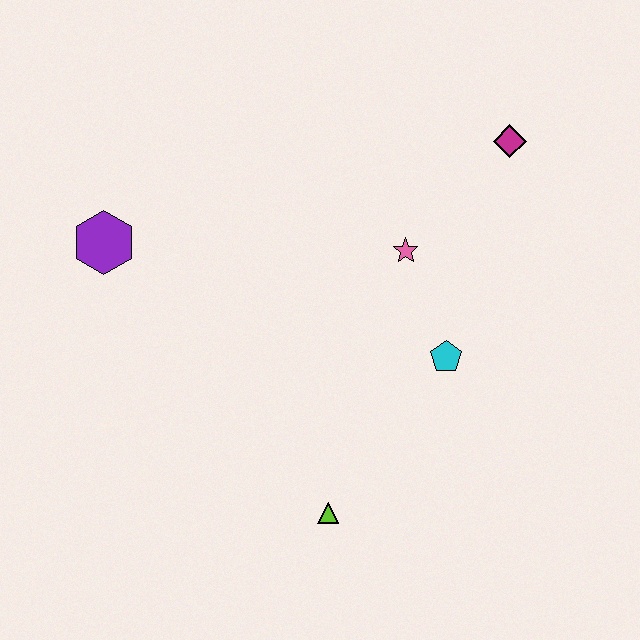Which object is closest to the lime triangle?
The cyan pentagon is closest to the lime triangle.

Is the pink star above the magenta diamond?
No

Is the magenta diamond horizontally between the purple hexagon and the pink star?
No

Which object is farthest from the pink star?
The purple hexagon is farthest from the pink star.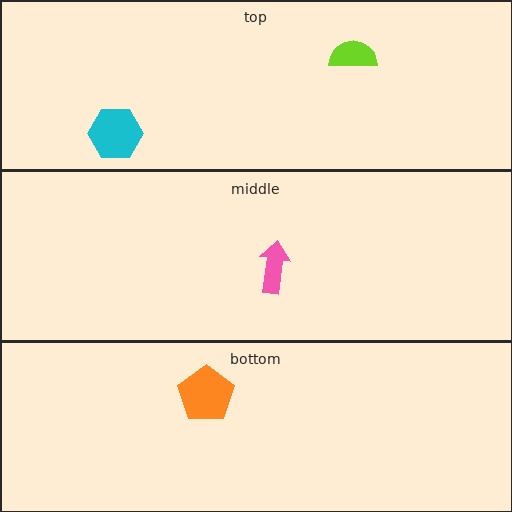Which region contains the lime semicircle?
The top region.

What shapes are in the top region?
The cyan hexagon, the lime semicircle.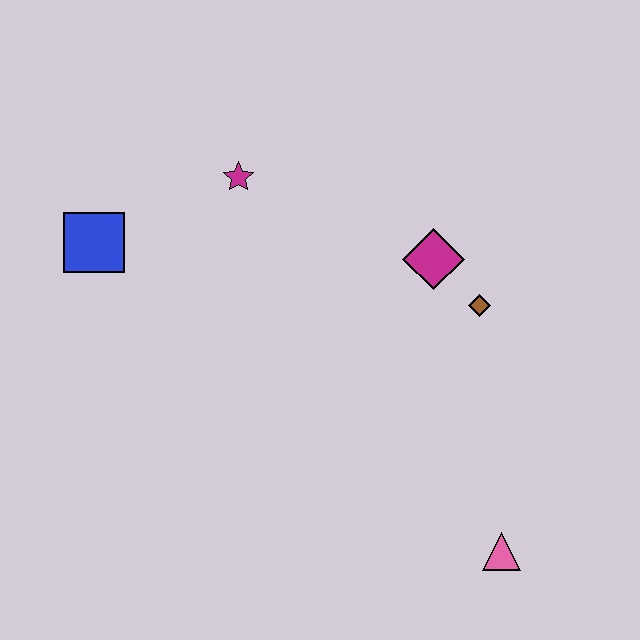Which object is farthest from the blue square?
The pink triangle is farthest from the blue square.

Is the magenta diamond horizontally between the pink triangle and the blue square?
Yes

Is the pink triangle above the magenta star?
No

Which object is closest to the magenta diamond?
The brown diamond is closest to the magenta diamond.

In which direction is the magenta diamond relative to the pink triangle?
The magenta diamond is above the pink triangle.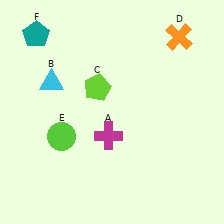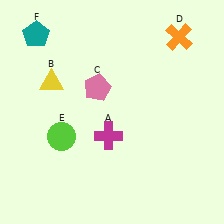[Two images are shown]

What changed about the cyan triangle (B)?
In Image 1, B is cyan. In Image 2, it changed to yellow.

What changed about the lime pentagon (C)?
In Image 1, C is lime. In Image 2, it changed to pink.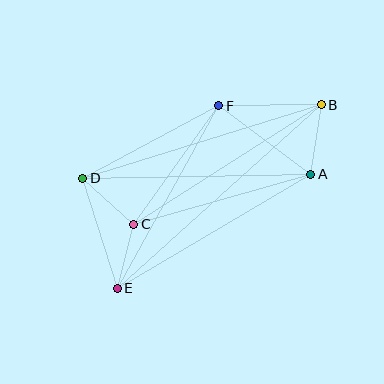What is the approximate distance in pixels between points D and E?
The distance between D and E is approximately 115 pixels.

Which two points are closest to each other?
Points C and E are closest to each other.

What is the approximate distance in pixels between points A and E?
The distance between A and E is approximately 224 pixels.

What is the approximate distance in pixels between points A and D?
The distance between A and D is approximately 228 pixels.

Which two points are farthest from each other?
Points B and E are farthest from each other.